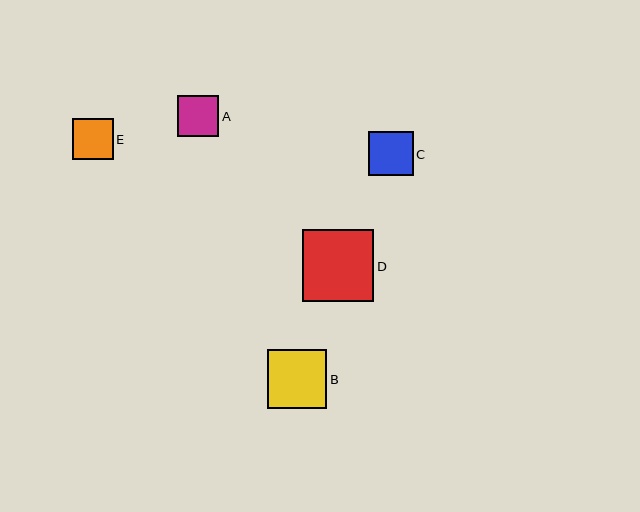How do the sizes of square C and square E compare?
Square C and square E are approximately the same size.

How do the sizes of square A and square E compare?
Square A and square E are approximately the same size.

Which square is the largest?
Square D is the largest with a size of approximately 72 pixels.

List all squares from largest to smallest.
From largest to smallest: D, B, C, A, E.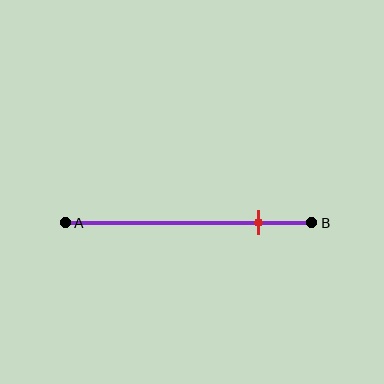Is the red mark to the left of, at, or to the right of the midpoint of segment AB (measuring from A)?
The red mark is to the right of the midpoint of segment AB.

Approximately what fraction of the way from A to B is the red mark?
The red mark is approximately 80% of the way from A to B.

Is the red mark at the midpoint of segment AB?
No, the mark is at about 80% from A, not at the 50% midpoint.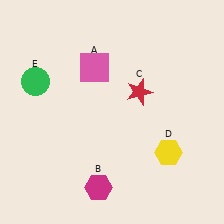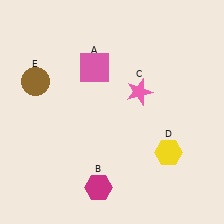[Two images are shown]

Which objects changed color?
C changed from red to pink. E changed from green to brown.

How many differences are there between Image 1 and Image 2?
There are 2 differences between the two images.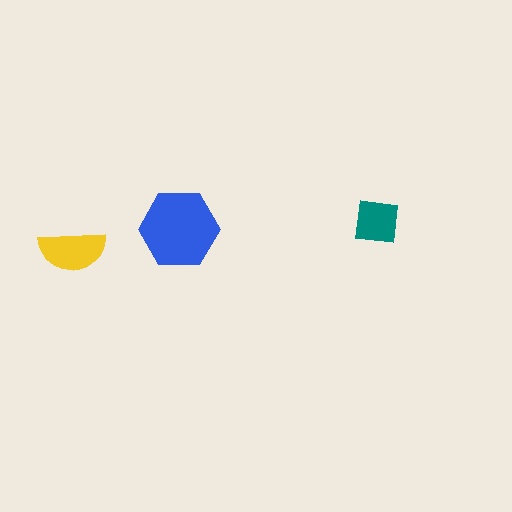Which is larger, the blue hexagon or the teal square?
The blue hexagon.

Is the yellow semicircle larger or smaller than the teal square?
Larger.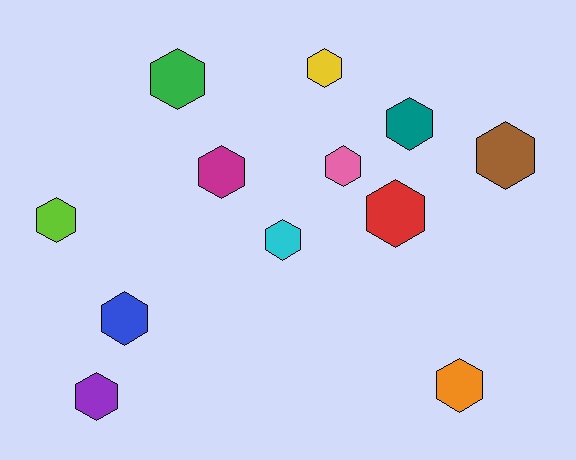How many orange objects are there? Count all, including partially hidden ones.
There is 1 orange object.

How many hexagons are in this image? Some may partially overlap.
There are 12 hexagons.